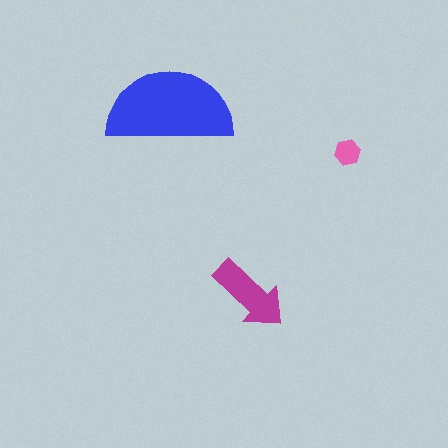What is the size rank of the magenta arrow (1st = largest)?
2nd.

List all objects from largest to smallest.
The blue semicircle, the magenta arrow, the pink hexagon.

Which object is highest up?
The blue semicircle is topmost.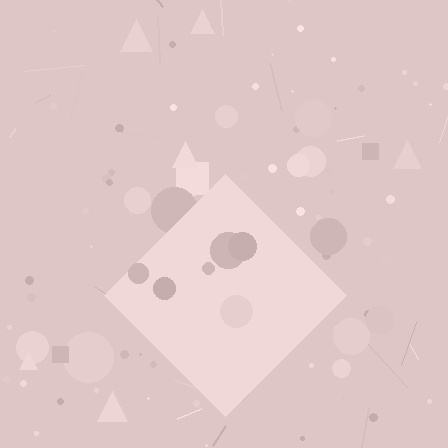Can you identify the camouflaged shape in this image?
The camouflaged shape is a diamond.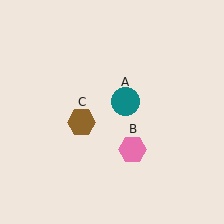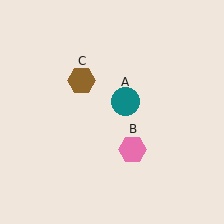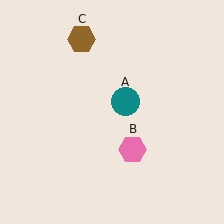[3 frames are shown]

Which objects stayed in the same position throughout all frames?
Teal circle (object A) and pink hexagon (object B) remained stationary.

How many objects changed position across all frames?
1 object changed position: brown hexagon (object C).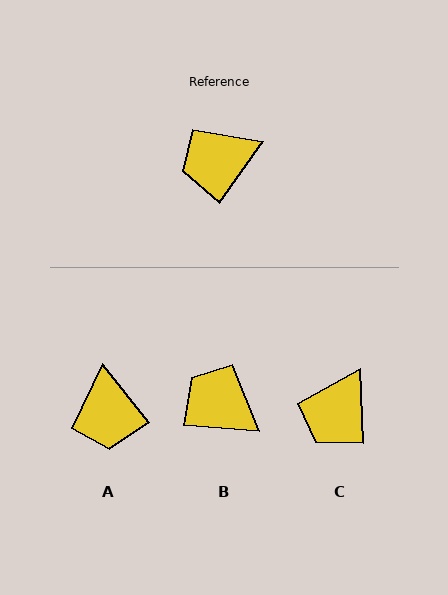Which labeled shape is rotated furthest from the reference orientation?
A, about 74 degrees away.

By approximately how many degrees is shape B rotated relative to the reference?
Approximately 58 degrees clockwise.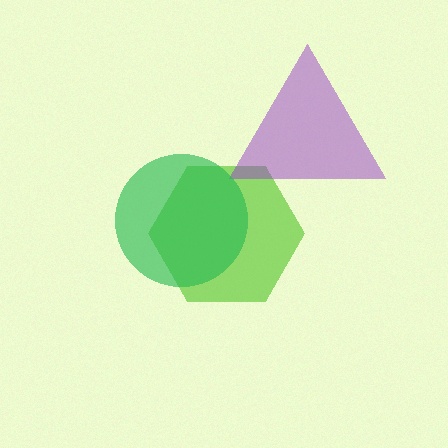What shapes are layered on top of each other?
The layered shapes are: a lime hexagon, a purple triangle, a green circle.